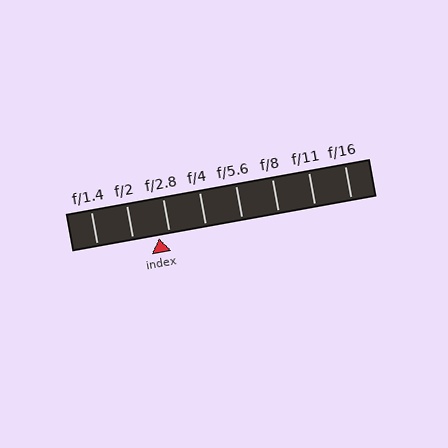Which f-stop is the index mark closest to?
The index mark is closest to f/2.8.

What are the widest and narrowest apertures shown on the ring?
The widest aperture shown is f/1.4 and the narrowest is f/16.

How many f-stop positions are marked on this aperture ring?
There are 8 f-stop positions marked.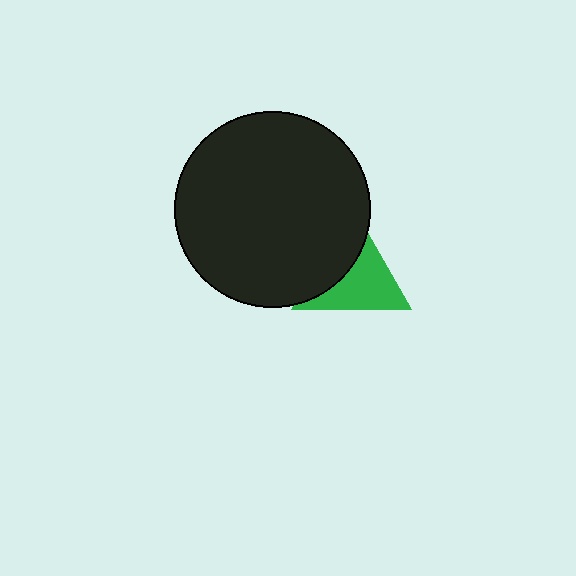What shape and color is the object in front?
The object in front is a black circle.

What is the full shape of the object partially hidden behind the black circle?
The partially hidden object is a green triangle.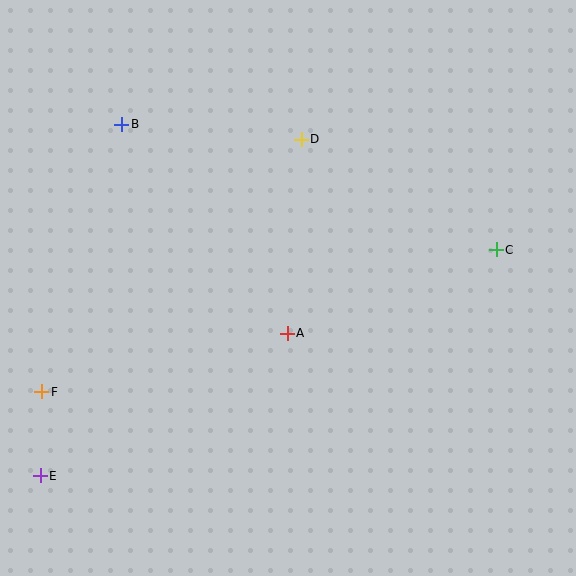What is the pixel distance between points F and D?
The distance between F and D is 362 pixels.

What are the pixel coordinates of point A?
Point A is at (287, 333).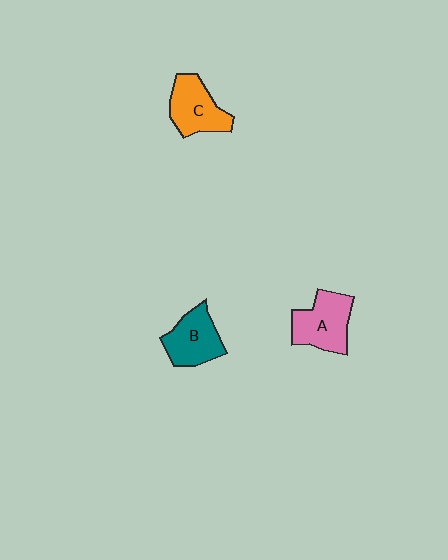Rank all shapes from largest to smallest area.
From largest to smallest: A (pink), C (orange), B (teal).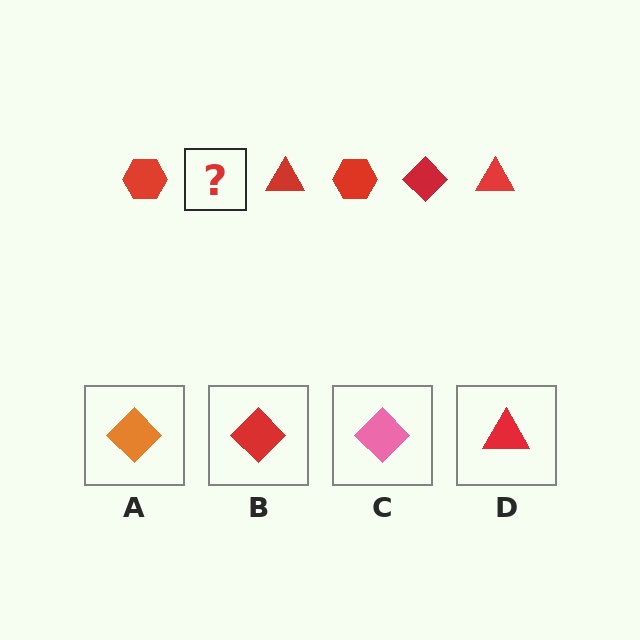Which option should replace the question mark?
Option B.